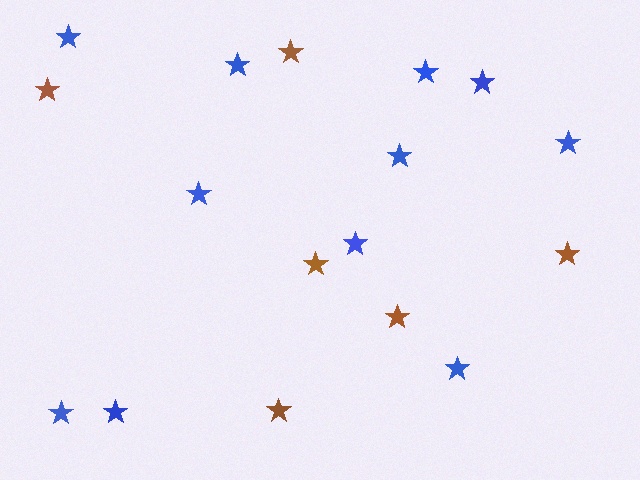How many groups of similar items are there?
There are 2 groups: one group of blue stars (11) and one group of brown stars (6).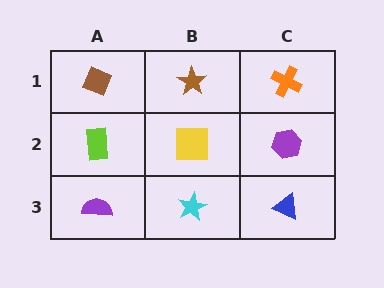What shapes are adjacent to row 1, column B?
A yellow square (row 2, column B), a brown diamond (row 1, column A), an orange cross (row 1, column C).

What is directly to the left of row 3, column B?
A purple semicircle.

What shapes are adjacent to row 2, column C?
An orange cross (row 1, column C), a blue triangle (row 3, column C), a yellow square (row 2, column B).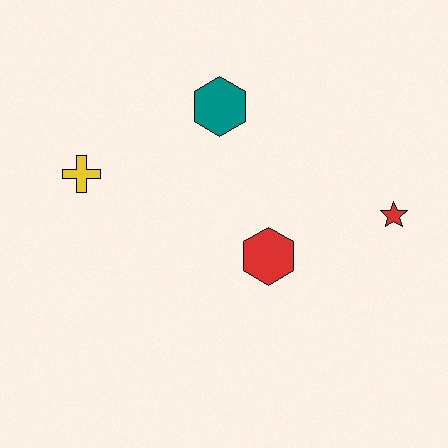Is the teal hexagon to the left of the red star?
Yes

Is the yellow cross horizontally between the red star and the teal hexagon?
No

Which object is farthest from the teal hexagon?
The red star is farthest from the teal hexagon.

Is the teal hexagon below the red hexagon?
No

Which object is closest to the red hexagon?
The red star is closest to the red hexagon.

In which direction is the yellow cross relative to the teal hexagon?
The yellow cross is to the left of the teal hexagon.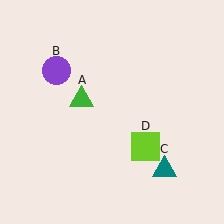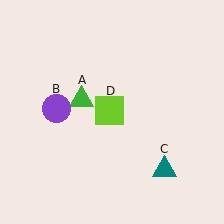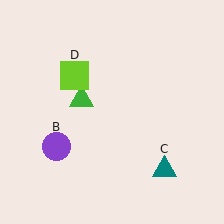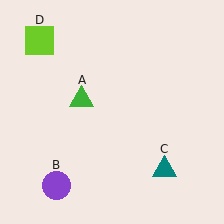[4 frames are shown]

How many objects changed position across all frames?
2 objects changed position: purple circle (object B), lime square (object D).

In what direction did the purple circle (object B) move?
The purple circle (object B) moved down.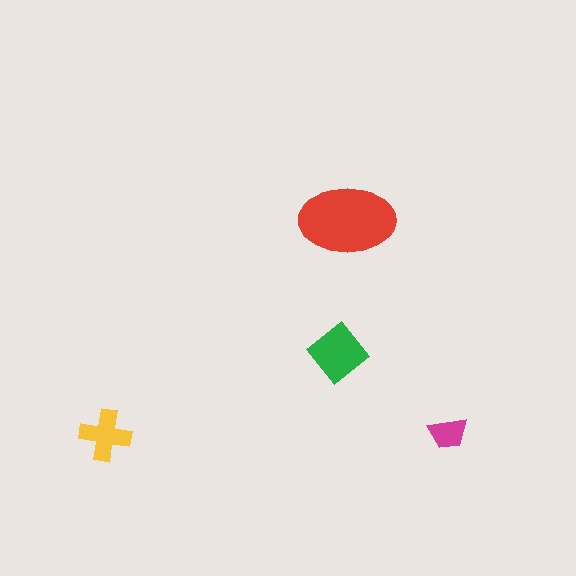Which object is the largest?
The red ellipse.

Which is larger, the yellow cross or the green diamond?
The green diamond.